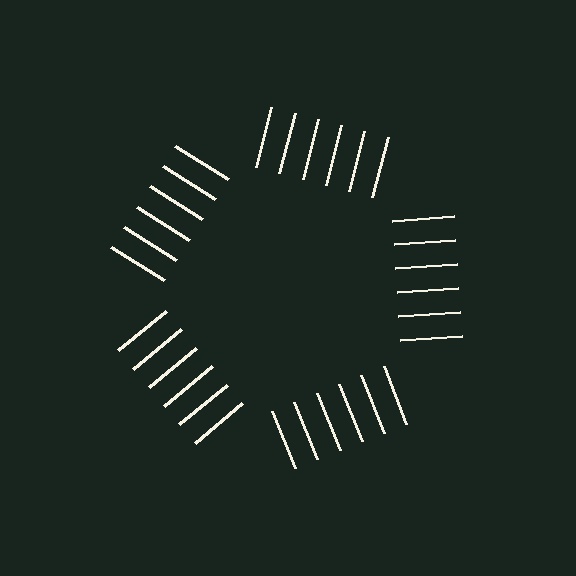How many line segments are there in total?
30 — 6 along each of the 5 edges.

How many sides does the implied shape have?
5 sides — the line-ends trace a pentagon.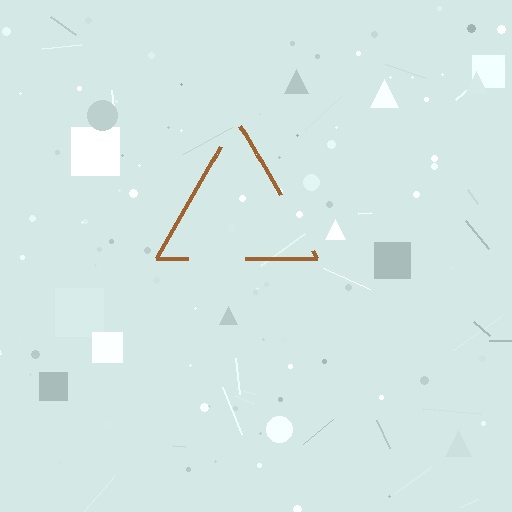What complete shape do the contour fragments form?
The contour fragments form a triangle.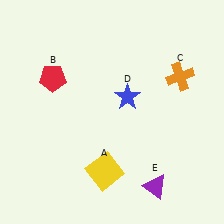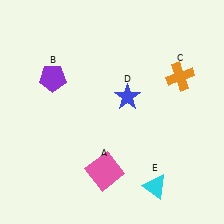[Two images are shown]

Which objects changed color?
A changed from yellow to pink. B changed from red to purple. E changed from purple to cyan.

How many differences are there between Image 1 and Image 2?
There are 3 differences between the two images.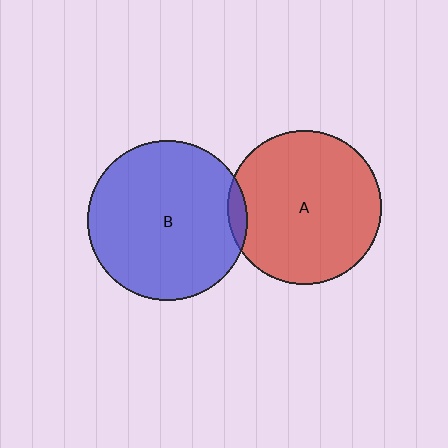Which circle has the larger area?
Circle B (blue).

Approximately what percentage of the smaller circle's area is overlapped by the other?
Approximately 5%.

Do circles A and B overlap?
Yes.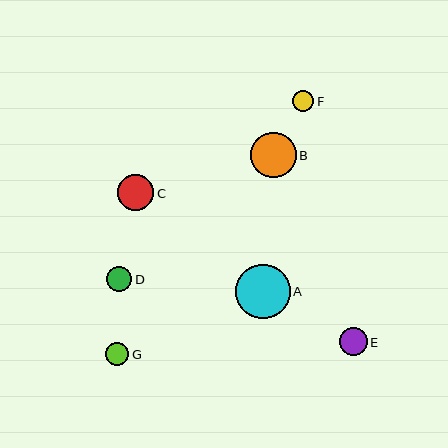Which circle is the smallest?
Circle F is the smallest with a size of approximately 22 pixels.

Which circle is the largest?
Circle A is the largest with a size of approximately 55 pixels.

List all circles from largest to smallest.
From largest to smallest: A, B, C, E, D, G, F.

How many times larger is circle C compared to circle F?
Circle C is approximately 1.7 times the size of circle F.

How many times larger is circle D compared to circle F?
Circle D is approximately 1.2 times the size of circle F.